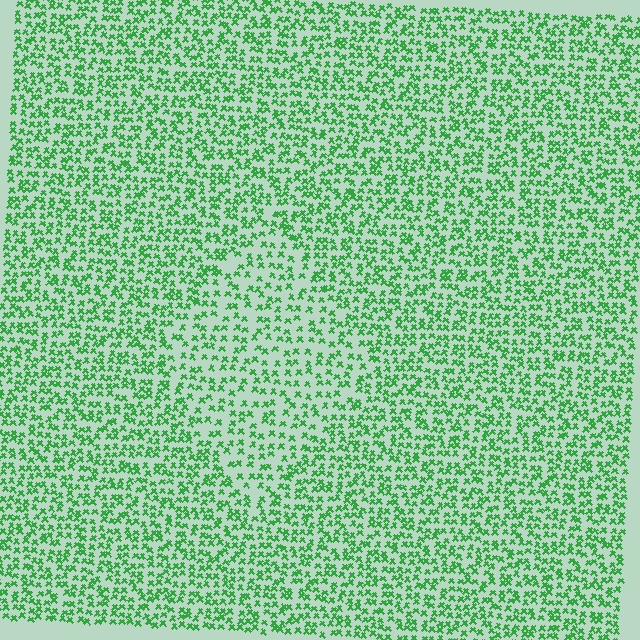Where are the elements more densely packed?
The elements are more densely packed outside the diamond boundary.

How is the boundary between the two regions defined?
The boundary is defined by a change in element density (approximately 1.6x ratio). All elements are the same color, size, and shape.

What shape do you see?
I see a diamond.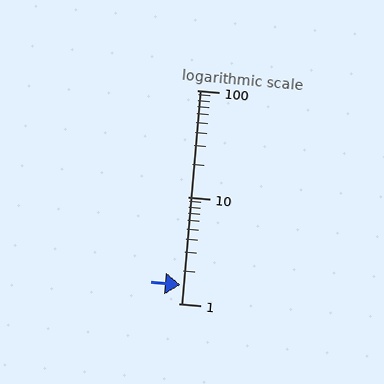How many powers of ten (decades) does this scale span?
The scale spans 2 decades, from 1 to 100.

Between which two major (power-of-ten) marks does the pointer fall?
The pointer is between 1 and 10.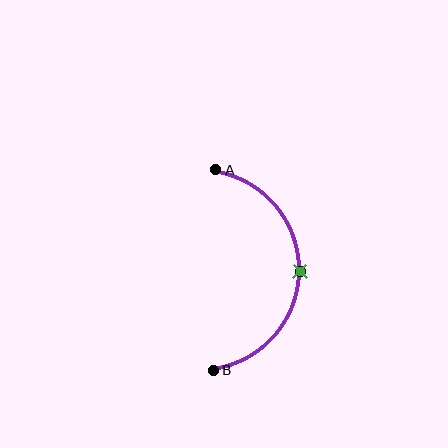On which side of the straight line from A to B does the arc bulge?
The arc bulges to the right of the straight line connecting A and B.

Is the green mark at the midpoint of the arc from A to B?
Yes. The green mark lies on the arc at equal arc-length from both A and B — it is the arc midpoint.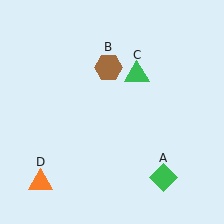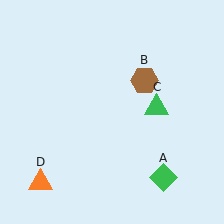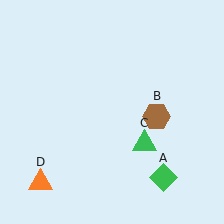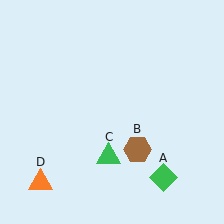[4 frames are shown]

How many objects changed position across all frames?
2 objects changed position: brown hexagon (object B), green triangle (object C).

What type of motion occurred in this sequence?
The brown hexagon (object B), green triangle (object C) rotated clockwise around the center of the scene.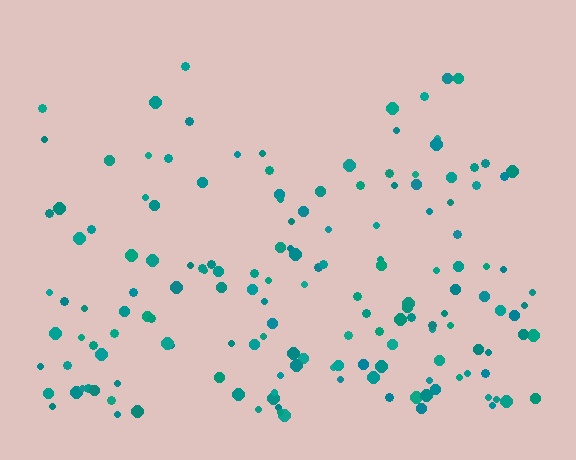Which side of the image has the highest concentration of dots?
The bottom.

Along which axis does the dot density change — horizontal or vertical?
Vertical.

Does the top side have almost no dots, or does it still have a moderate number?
Still a moderate number, just noticeably fewer than the bottom.